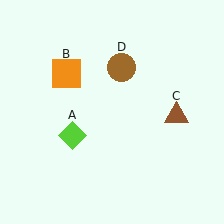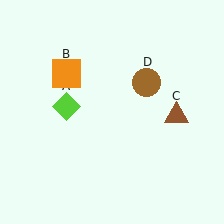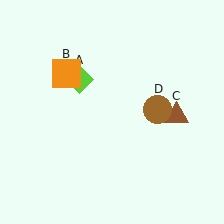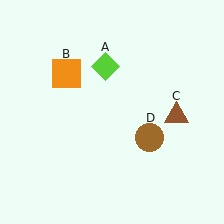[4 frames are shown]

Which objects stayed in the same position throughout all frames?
Orange square (object B) and brown triangle (object C) remained stationary.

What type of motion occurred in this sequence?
The lime diamond (object A), brown circle (object D) rotated clockwise around the center of the scene.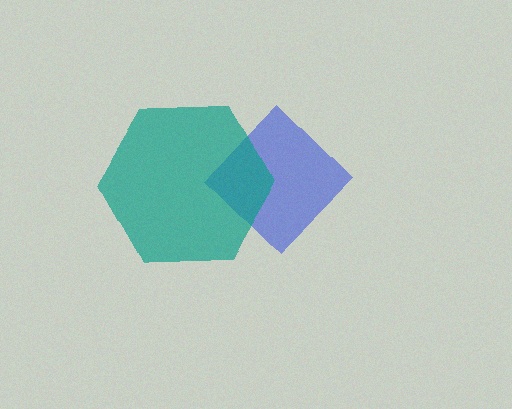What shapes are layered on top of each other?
The layered shapes are: a blue diamond, a teal hexagon.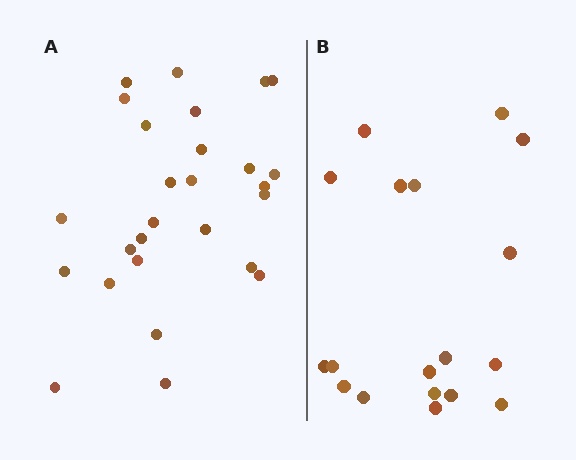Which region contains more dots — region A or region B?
Region A (the left region) has more dots.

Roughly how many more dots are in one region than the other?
Region A has roughly 8 or so more dots than region B.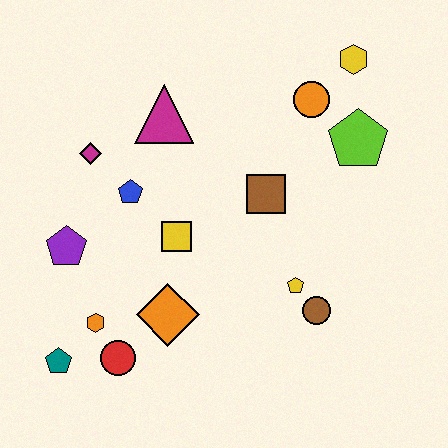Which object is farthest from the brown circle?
The magenta diamond is farthest from the brown circle.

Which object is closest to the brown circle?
The yellow pentagon is closest to the brown circle.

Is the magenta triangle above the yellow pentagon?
Yes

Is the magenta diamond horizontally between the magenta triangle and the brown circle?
No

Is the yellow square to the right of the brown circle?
No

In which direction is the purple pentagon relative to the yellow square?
The purple pentagon is to the left of the yellow square.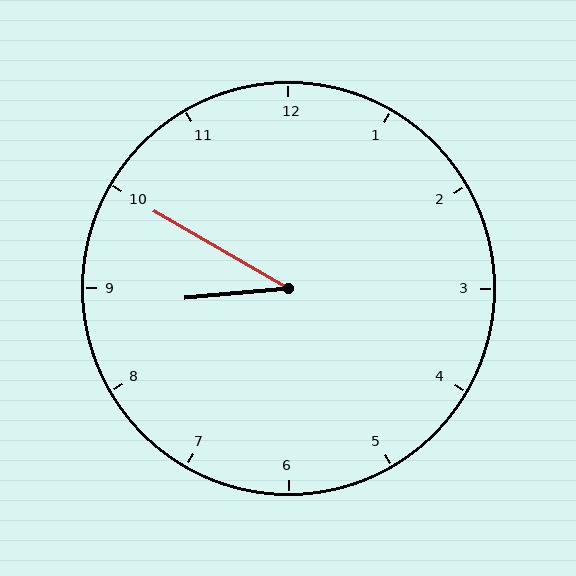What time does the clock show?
8:50.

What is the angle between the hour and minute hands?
Approximately 35 degrees.